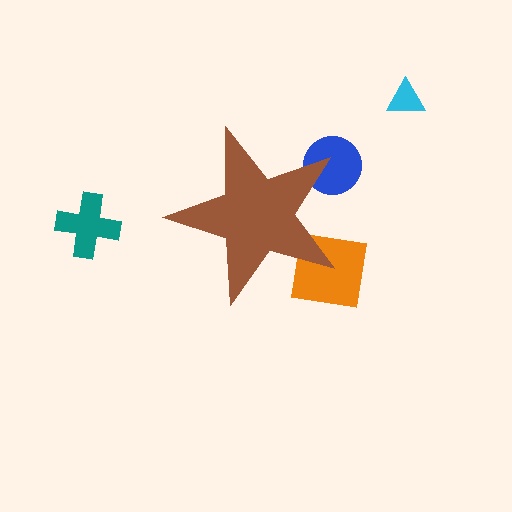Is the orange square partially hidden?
Yes, the orange square is partially hidden behind the brown star.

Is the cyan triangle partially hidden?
No, the cyan triangle is fully visible.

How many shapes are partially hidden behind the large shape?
2 shapes are partially hidden.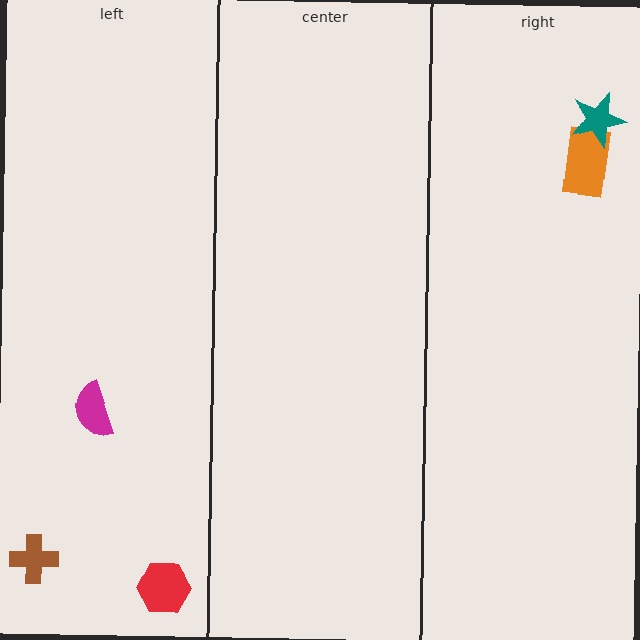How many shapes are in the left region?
3.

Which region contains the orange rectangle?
The right region.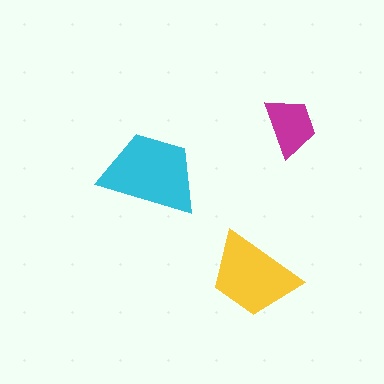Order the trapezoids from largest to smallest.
the cyan one, the yellow one, the magenta one.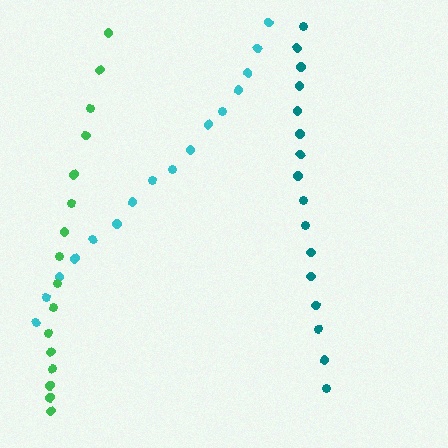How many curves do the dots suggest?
There are 3 distinct paths.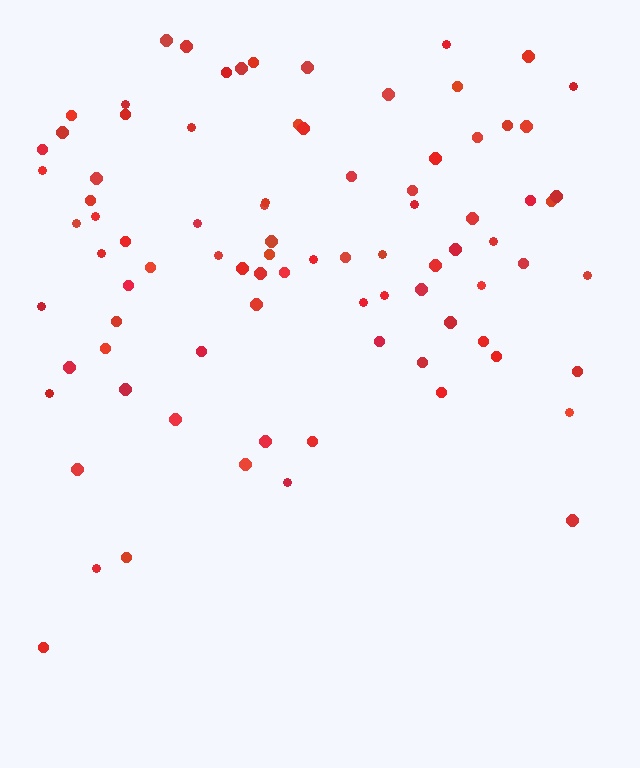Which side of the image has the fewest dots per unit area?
The bottom.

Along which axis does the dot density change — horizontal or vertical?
Vertical.